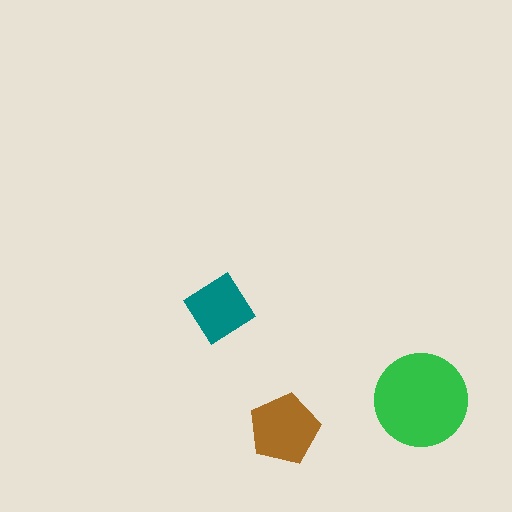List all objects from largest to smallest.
The green circle, the brown pentagon, the teal diamond.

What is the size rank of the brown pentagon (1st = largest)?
2nd.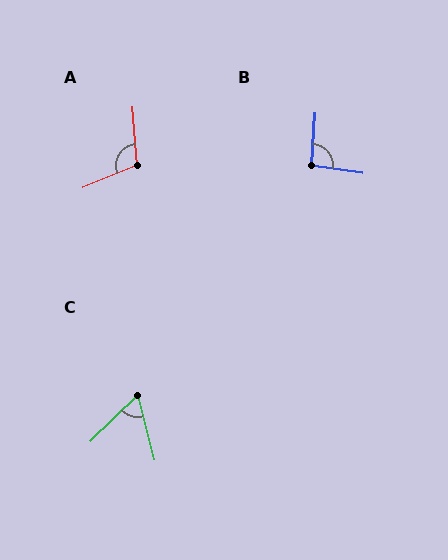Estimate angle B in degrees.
Approximately 95 degrees.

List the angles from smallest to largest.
C (60°), B (95°), A (108°).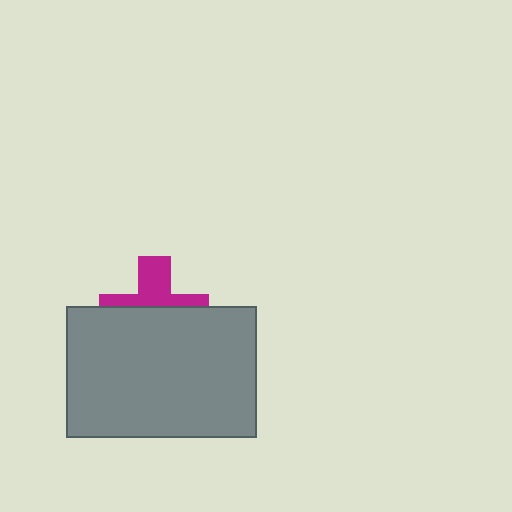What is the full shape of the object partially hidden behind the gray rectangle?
The partially hidden object is a magenta cross.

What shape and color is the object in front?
The object in front is a gray rectangle.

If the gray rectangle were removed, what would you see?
You would see the complete magenta cross.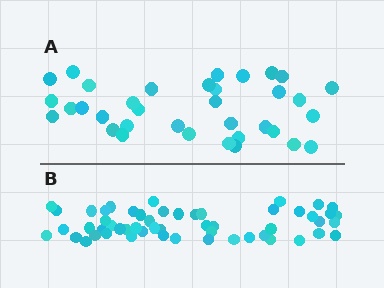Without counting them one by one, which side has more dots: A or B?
Region B (the bottom region) has more dots.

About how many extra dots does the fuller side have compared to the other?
Region B has approximately 20 more dots than region A.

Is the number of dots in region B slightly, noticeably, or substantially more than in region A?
Region B has substantially more. The ratio is roughly 1.5 to 1.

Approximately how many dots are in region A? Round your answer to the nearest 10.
About 40 dots. (The exact count is 35, which rounds to 40.)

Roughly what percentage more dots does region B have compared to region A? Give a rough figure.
About 55% more.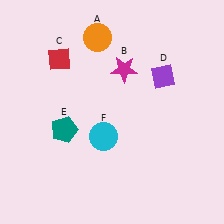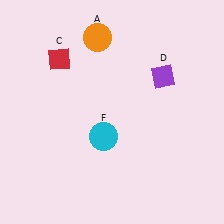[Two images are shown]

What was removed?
The teal pentagon (E), the magenta star (B) were removed in Image 2.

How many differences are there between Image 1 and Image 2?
There are 2 differences between the two images.